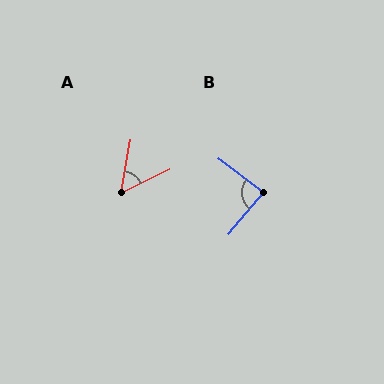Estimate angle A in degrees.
Approximately 54 degrees.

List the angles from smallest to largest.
A (54°), B (87°).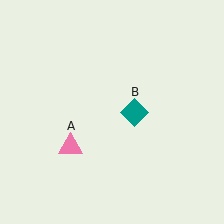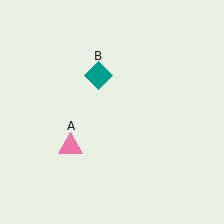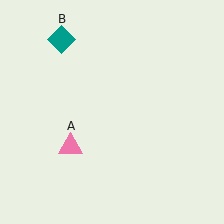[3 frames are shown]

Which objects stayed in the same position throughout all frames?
Pink triangle (object A) remained stationary.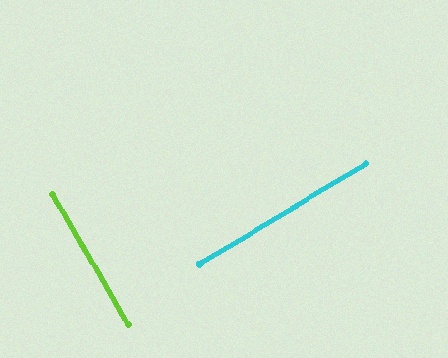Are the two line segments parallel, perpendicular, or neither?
Perpendicular — they meet at approximately 89°.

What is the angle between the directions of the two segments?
Approximately 89 degrees.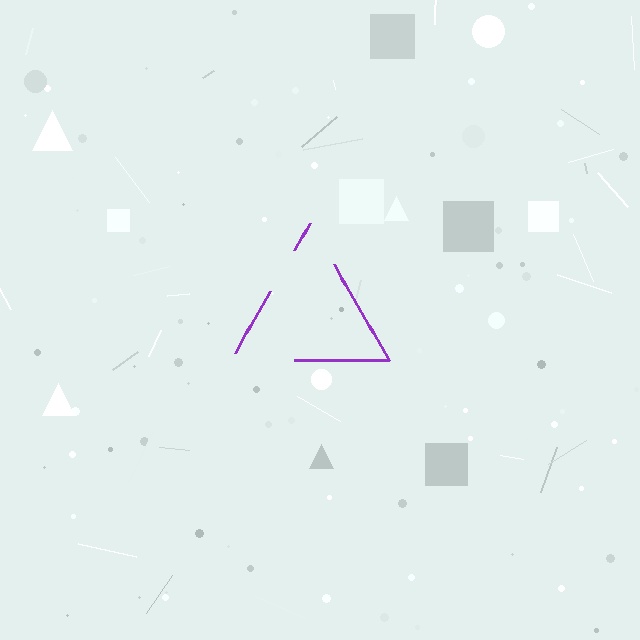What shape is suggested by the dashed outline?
The dashed outline suggests a triangle.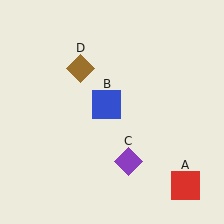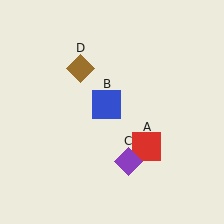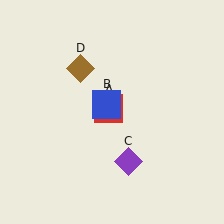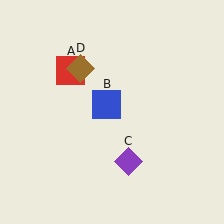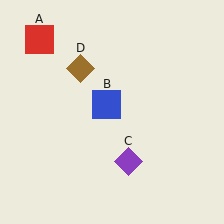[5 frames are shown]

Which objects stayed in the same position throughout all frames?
Blue square (object B) and purple diamond (object C) and brown diamond (object D) remained stationary.